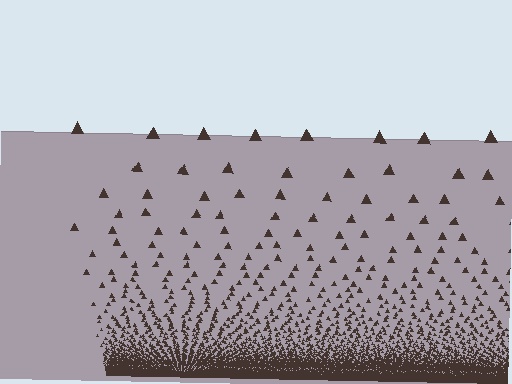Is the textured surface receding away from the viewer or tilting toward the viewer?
The surface appears to tilt toward the viewer. Texture elements get larger and sparser toward the top.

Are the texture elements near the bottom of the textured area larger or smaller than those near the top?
Smaller. The gradient is inverted — elements near the bottom are smaller and denser.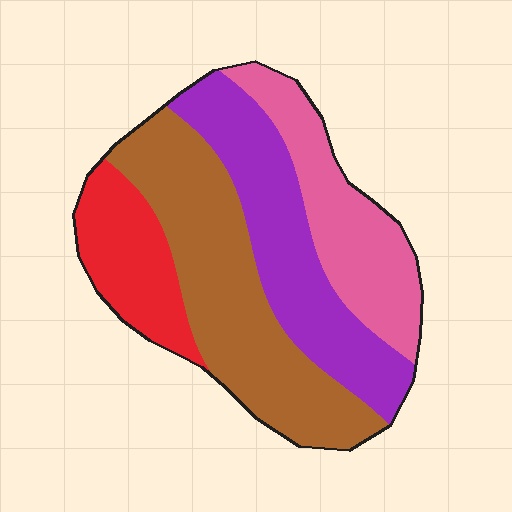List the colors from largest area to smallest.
From largest to smallest: brown, purple, pink, red.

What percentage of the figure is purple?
Purple covers about 25% of the figure.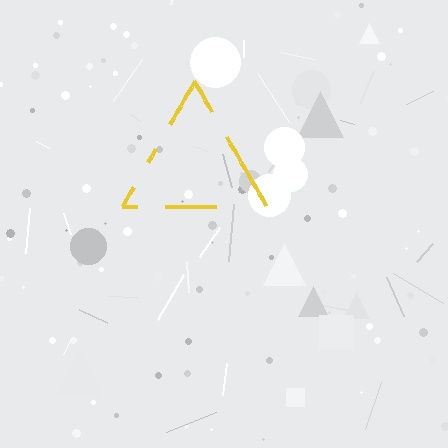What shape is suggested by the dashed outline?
The dashed outline suggests a triangle.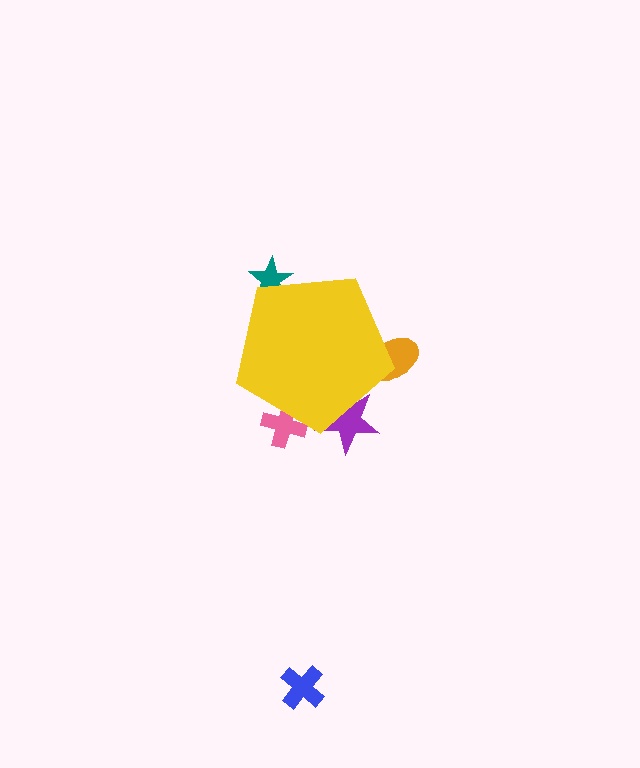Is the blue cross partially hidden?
No, the blue cross is fully visible.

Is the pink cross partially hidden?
Yes, the pink cross is partially hidden behind the yellow pentagon.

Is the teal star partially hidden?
Yes, the teal star is partially hidden behind the yellow pentagon.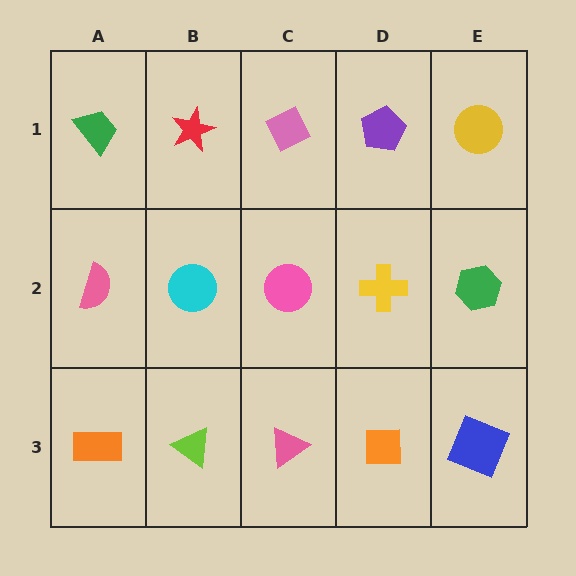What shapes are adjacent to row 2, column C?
A pink diamond (row 1, column C), a pink triangle (row 3, column C), a cyan circle (row 2, column B), a yellow cross (row 2, column D).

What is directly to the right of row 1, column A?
A red star.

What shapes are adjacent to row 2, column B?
A red star (row 1, column B), a lime triangle (row 3, column B), a pink semicircle (row 2, column A), a pink circle (row 2, column C).